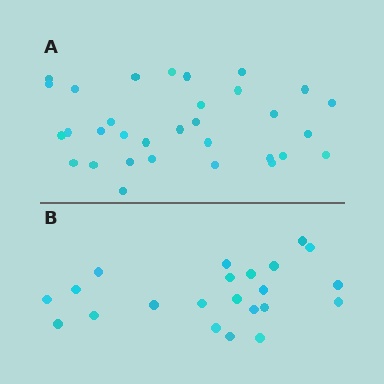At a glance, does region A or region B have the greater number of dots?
Region A (the top region) has more dots.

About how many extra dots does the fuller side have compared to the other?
Region A has roughly 10 or so more dots than region B.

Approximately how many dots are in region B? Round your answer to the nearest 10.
About 20 dots. (The exact count is 22, which rounds to 20.)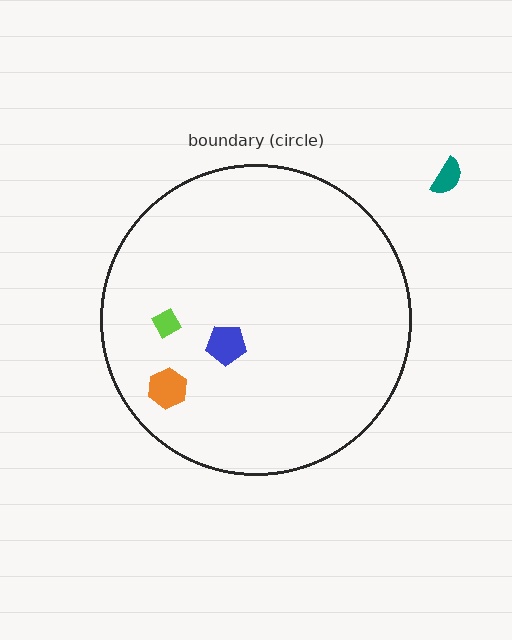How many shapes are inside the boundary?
3 inside, 1 outside.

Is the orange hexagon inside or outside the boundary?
Inside.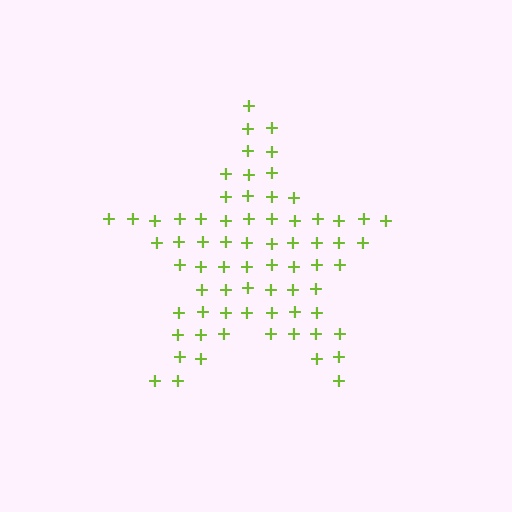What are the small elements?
The small elements are plus signs.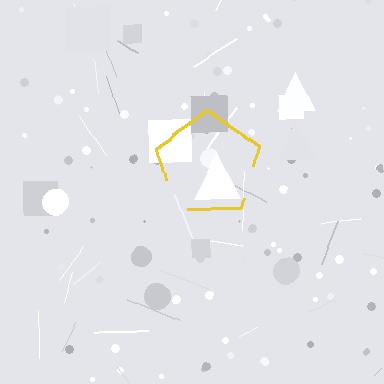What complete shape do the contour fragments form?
The contour fragments form a pentagon.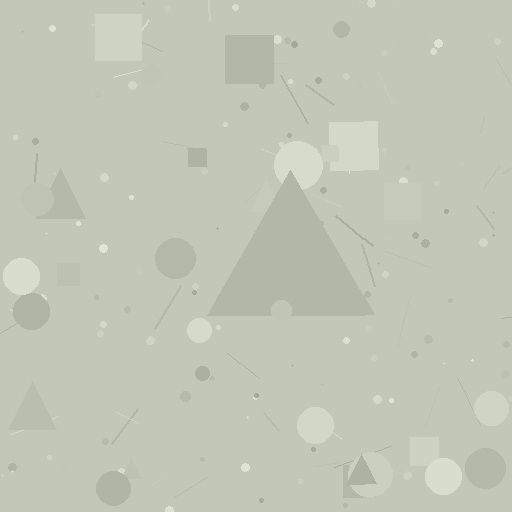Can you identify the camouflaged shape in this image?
The camouflaged shape is a triangle.